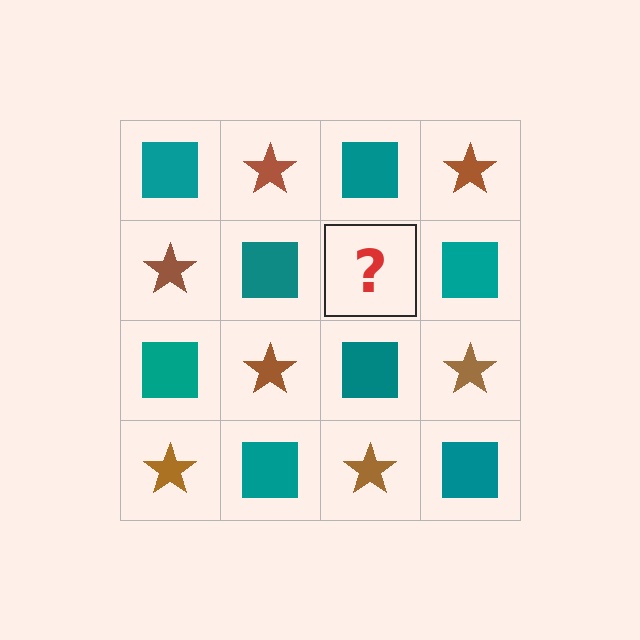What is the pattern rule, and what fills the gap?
The rule is that it alternates teal square and brown star in a checkerboard pattern. The gap should be filled with a brown star.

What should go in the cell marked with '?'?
The missing cell should contain a brown star.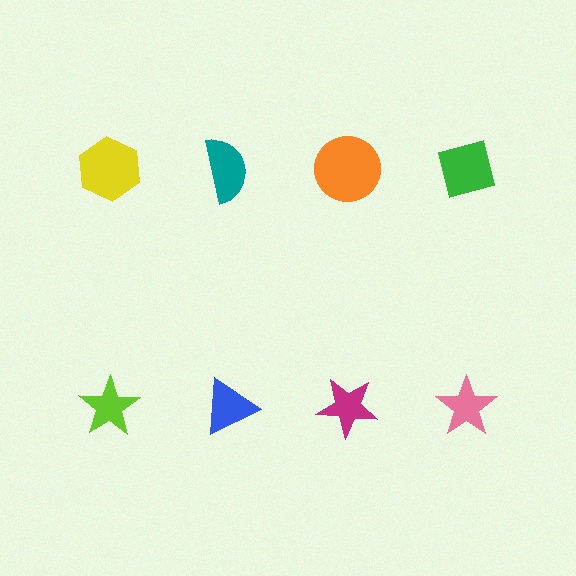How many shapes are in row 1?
4 shapes.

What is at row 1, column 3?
An orange circle.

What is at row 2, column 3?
A magenta star.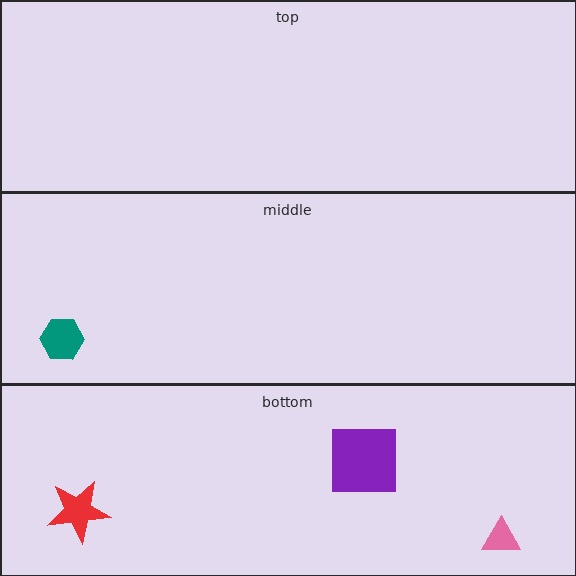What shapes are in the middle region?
The teal hexagon.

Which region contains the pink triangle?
The bottom region.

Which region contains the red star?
The bottom region.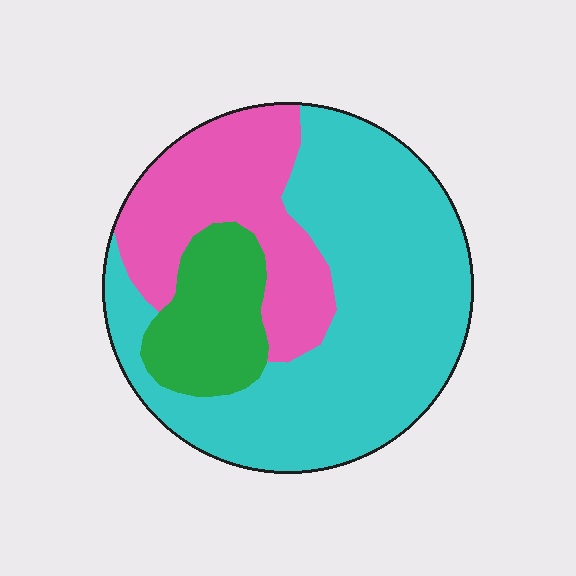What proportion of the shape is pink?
Pink covers around 25% of the shape.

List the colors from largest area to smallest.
From largest to smallest: cyan, pink, green.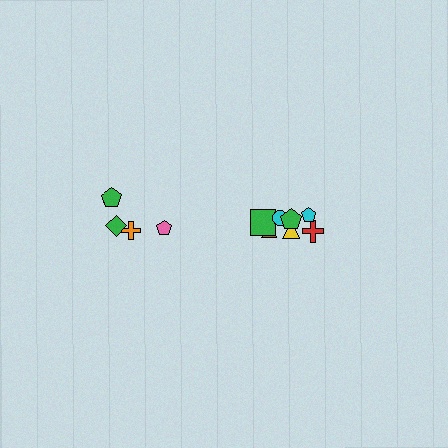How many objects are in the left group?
There are 4 objects.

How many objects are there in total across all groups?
There are 11 objects.